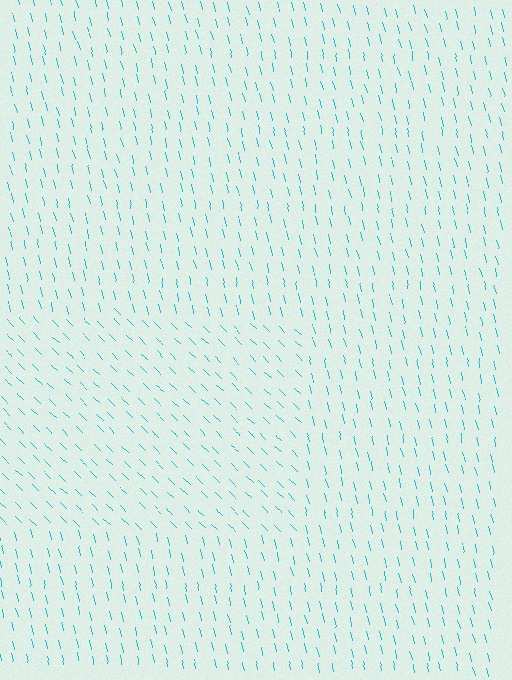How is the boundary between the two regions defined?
The boundary is defined purely by a change in line orientation (approximately 32 degrees difference). All lines are the same color and thickness.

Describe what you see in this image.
The image is filled with small cyan line segments. A rectangle region in the image has lines oriented differently from the surrounding lines, creating a visible texture boundary.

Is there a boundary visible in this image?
Yes, there is a texture boundary formed by a change in line orientation.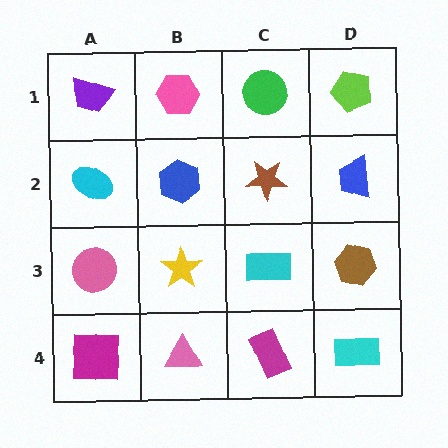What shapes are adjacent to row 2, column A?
A purple trapezoid (row 1, column A), a pink circle (row 3, column A), a blue hexagon (row 2, column B).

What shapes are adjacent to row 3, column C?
A brown star (row 2, column C), a magenta rectangle (row 4, column C), a yellow star (row 3, column B), a brown hexagon (row 3, column D).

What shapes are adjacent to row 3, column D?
A blue trapezoid (row 2, column D), a cyan rectangle (row 4, column D), a cyan rectangle (row 3, column C).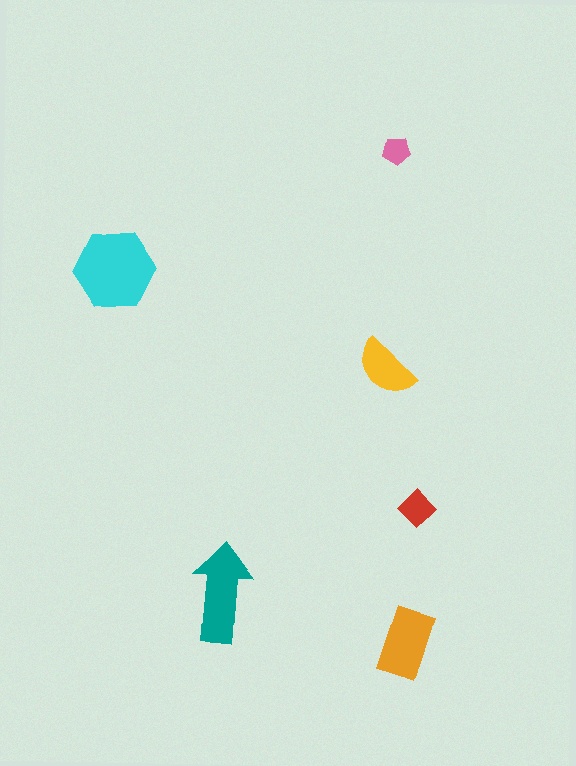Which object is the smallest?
The pink pentagon.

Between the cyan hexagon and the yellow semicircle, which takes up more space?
The cyan hexagon.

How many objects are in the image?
There are 6 objects in the image.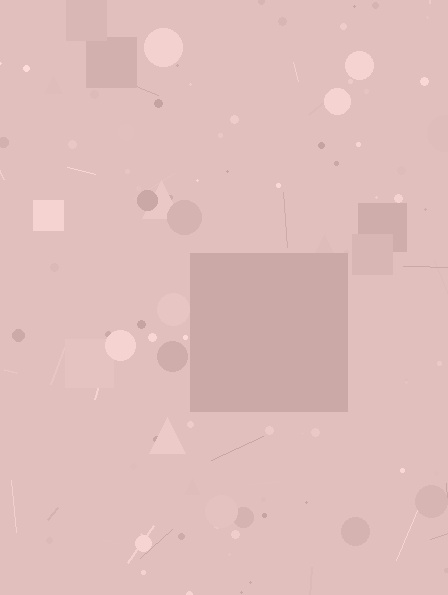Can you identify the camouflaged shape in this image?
The camouflaged shape is a square.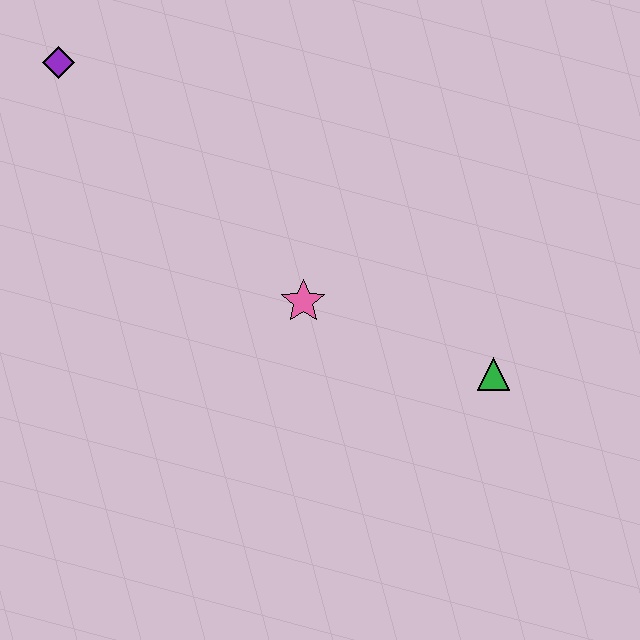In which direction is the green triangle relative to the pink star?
The green triangle is to the right of the pink star.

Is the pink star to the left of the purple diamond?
No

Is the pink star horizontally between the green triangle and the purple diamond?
Yes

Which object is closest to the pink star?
The green triangle is closest to the pink star.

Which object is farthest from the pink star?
The purple diamond is farthest from the pink star.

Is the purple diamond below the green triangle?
No